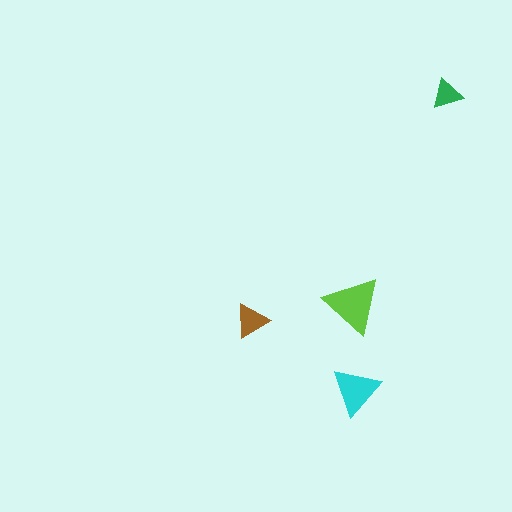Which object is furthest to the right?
The green triangle is rightmost.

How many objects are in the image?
There are 4 objects in the image.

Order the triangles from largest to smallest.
the lime one, the cyan one, the brown one, the green one.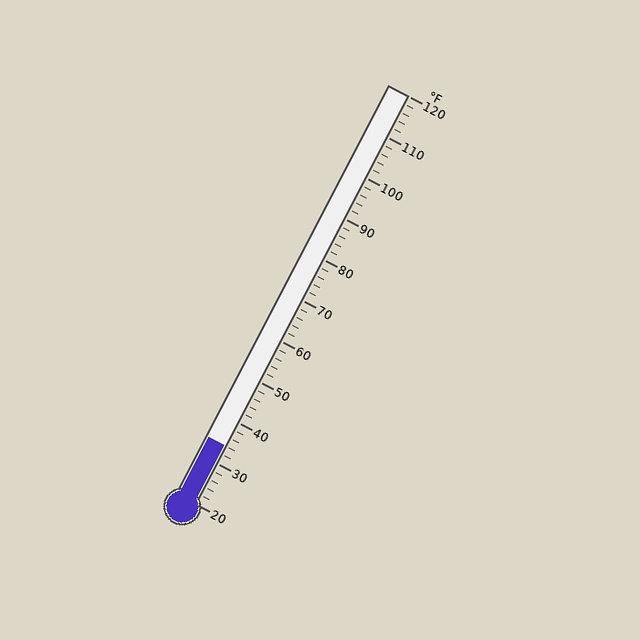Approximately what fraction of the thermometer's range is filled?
The thermometer is filled to approximately 15% of its range.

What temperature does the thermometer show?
The thermometer shows approximately 34°F.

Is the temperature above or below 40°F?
The temperature is below 40°F.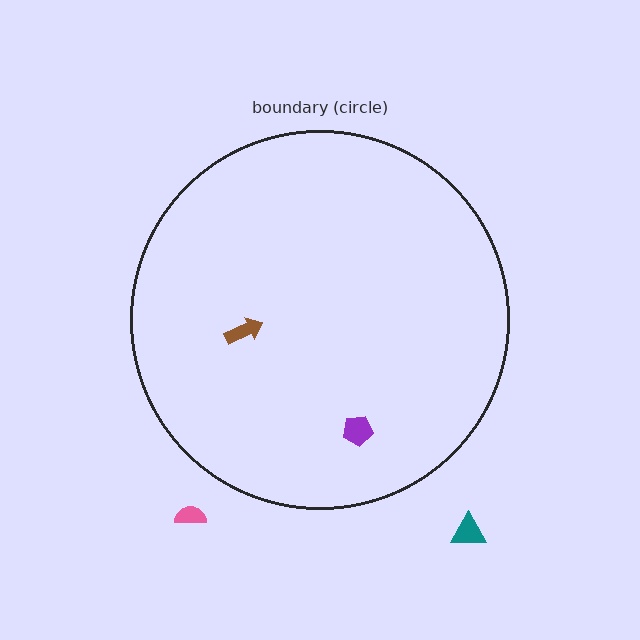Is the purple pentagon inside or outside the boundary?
Inside.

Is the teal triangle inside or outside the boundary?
Outside.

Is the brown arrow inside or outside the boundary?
Inside.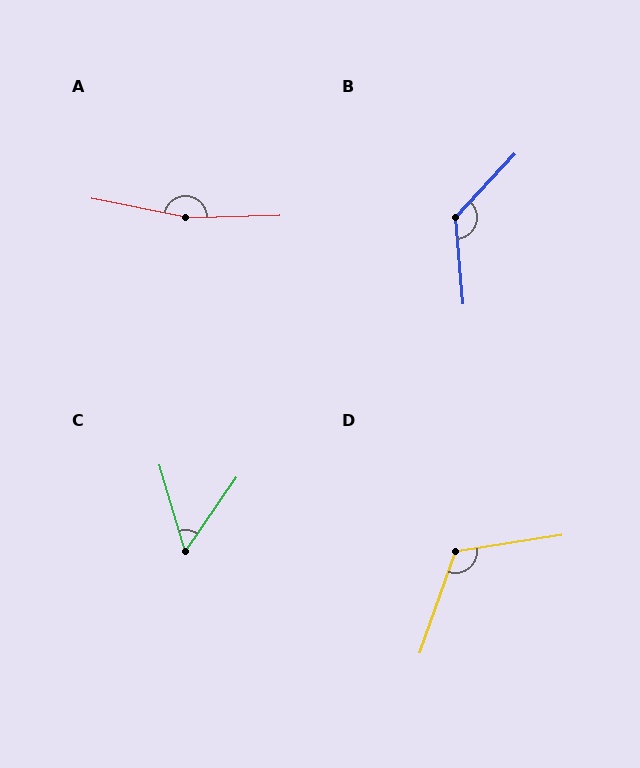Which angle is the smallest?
C, at approximately 51 degrees.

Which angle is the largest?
A, at approximately 168 degrees.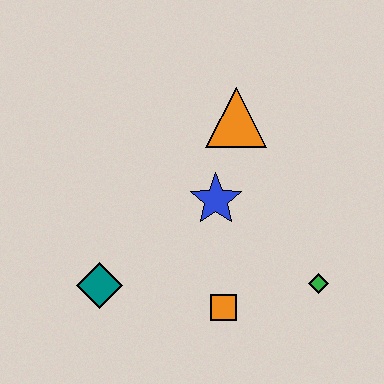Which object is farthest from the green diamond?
The teal diamond is farthest from the green diamond.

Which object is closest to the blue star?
The orange triangle is closest to the blue star.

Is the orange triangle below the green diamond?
No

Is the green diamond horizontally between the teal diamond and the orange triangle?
No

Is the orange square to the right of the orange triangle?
No